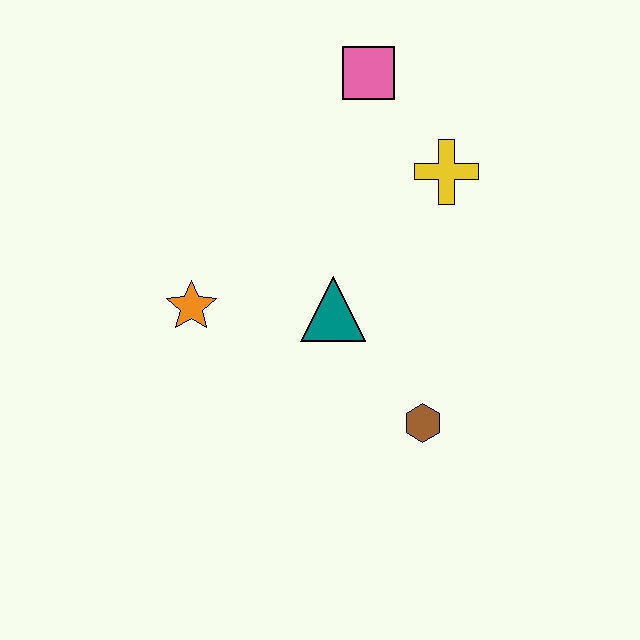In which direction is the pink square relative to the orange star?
The pink square is above the orange star.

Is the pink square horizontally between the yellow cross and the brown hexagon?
No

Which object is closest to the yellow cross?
The pink square is closest to the yellow cross.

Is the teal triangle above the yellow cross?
No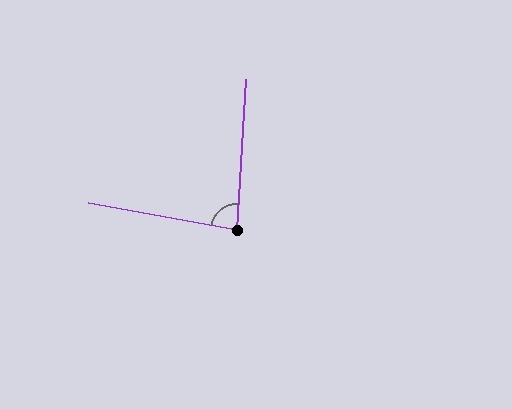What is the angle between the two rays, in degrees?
Approximately 83 degrees.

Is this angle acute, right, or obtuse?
It is acute.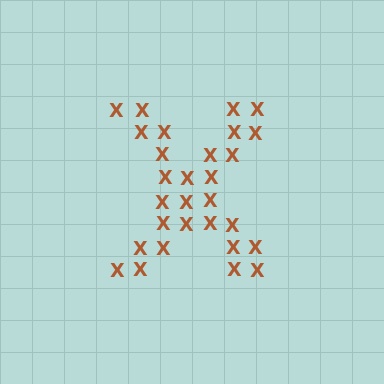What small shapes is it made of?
It is made of small letter X's.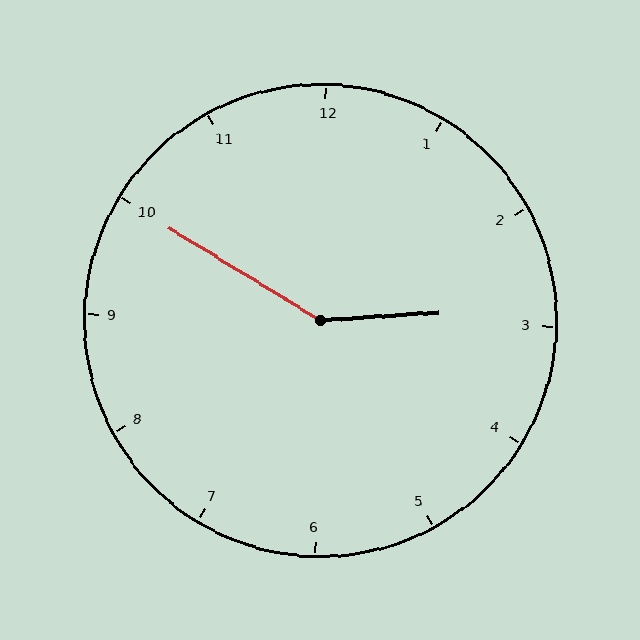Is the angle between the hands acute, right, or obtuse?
It is obtuse.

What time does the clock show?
2:50.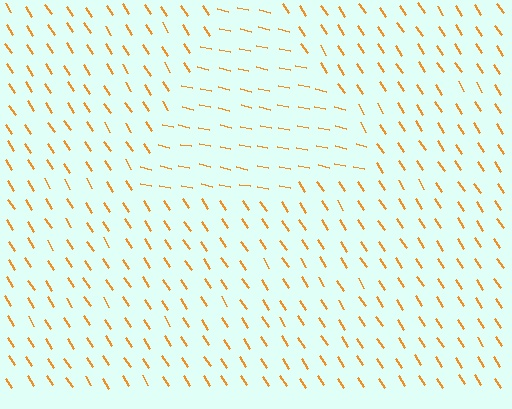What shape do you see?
I see a triangle.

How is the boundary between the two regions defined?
The boundary is defined purely by a change in line orientation (approximately 45 degrees difference). All lines are the same color and thickness.